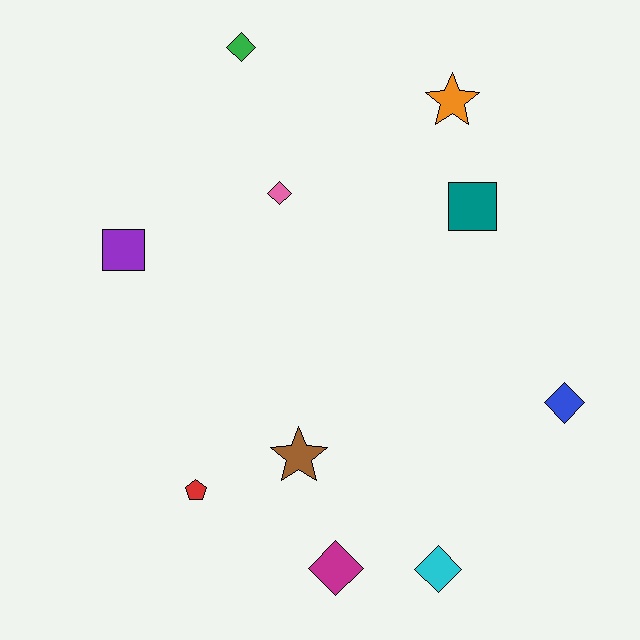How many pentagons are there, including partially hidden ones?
There is 1 pentagon.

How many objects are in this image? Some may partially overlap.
There are 10 objects.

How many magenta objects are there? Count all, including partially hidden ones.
There is 1 magenta object.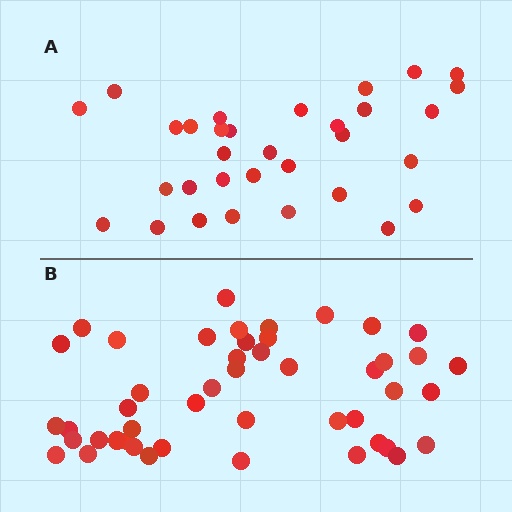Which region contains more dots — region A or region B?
Region B (the bottom region) has more dots.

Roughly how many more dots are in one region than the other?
Region B has approximately 15 more dots than region A.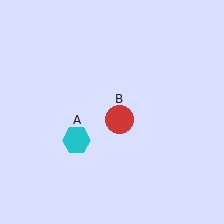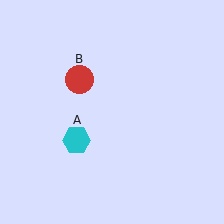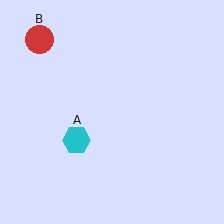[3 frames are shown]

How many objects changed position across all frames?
1 object changed position: red circle (object B).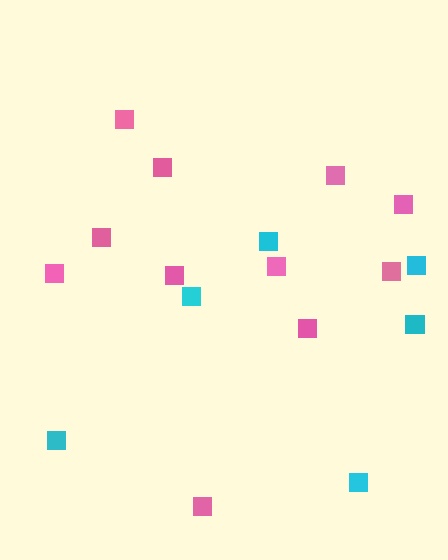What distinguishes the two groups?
There are 2 groups: one group of pink squares (11) and one group of cyan squares (6).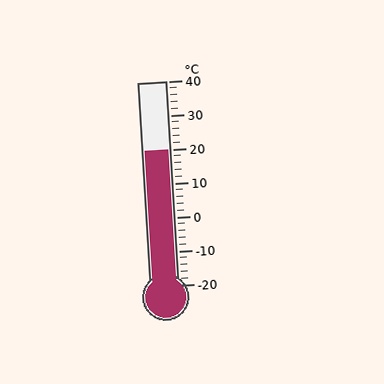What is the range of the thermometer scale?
The thermometer scale ranges from -20°C to 40°C.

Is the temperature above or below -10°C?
The temperature is above -10°C.